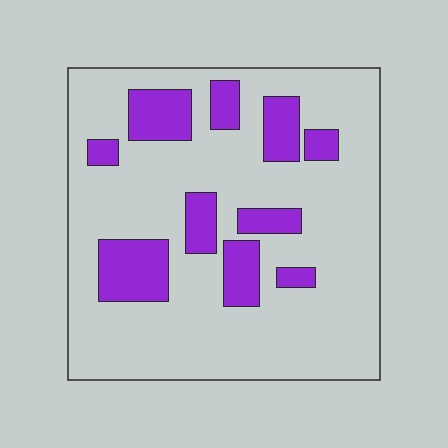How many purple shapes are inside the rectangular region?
10.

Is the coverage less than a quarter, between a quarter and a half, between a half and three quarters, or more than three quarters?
Less than a quarter.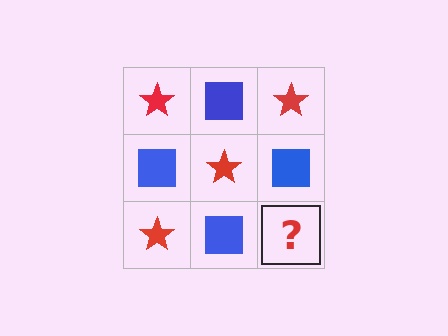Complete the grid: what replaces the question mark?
The question mark should be replaced with a red star.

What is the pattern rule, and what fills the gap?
The rule is that it alternates red star and blue square in a checkerboard pattern. The gap should be filled with a red star.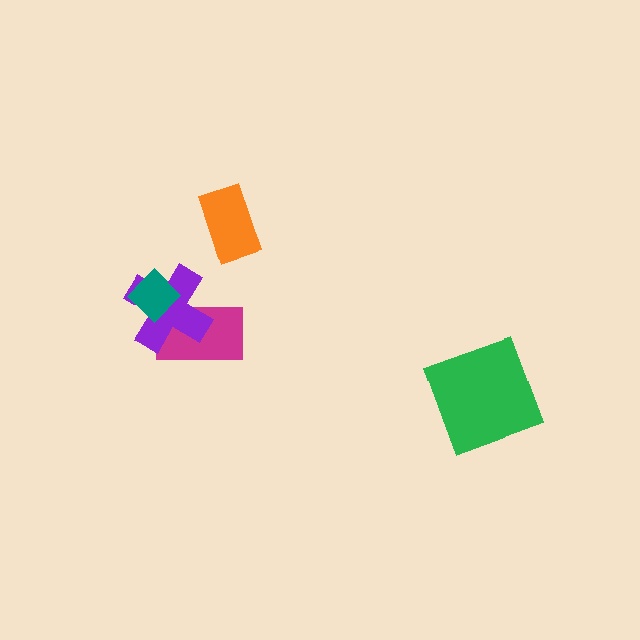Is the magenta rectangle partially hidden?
Yes, it is partially covered by another shape.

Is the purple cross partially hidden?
Yes, it is partially covered by another shape.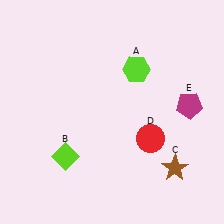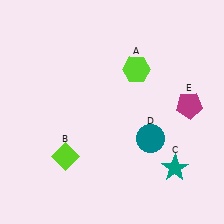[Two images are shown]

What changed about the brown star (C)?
In Image 1, C is brown. In Image 2, it changed to teal.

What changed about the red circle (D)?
In Image 1, D is red. In Image 2, it changed to teal.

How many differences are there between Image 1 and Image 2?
There are 2 differences between the two images.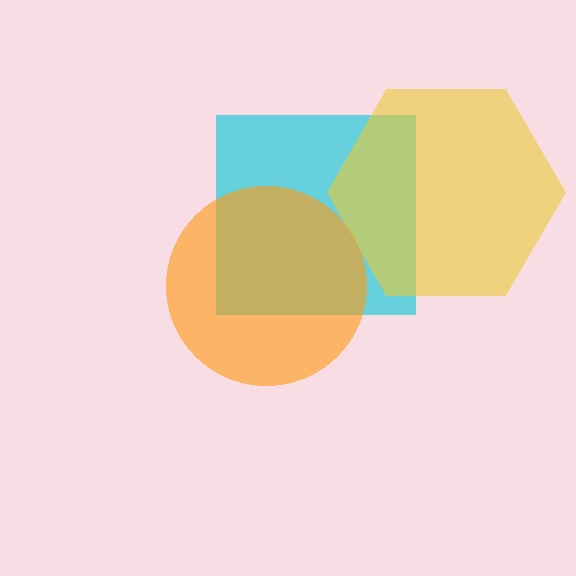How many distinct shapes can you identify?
There are 3 distinct shapes: a cyan square, a yellow hexagon, an orange circle.